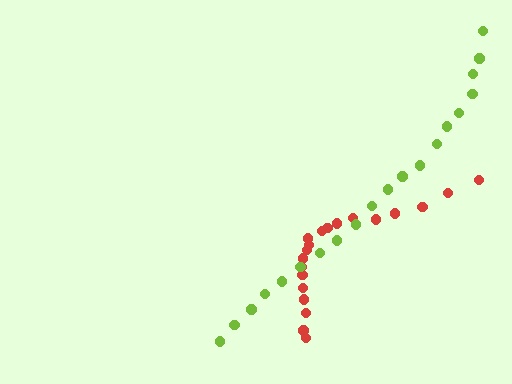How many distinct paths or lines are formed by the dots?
There are 2 distinct paths.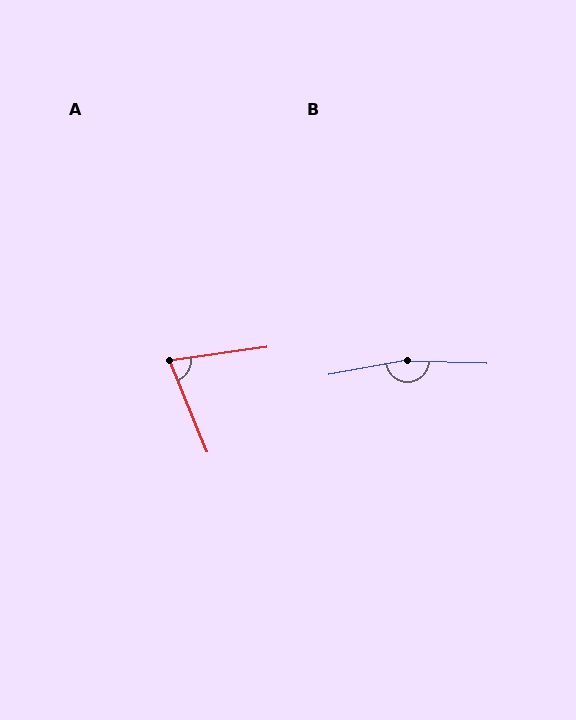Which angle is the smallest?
A, at approximately 76 degrees.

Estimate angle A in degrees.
Approximately 76 degrees.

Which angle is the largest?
B, at approximately 168 degrees.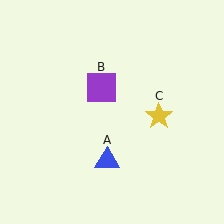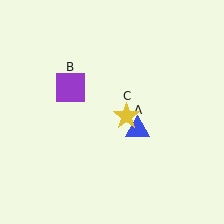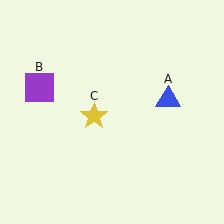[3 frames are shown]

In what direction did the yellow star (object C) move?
The yellow star (object C) moved left.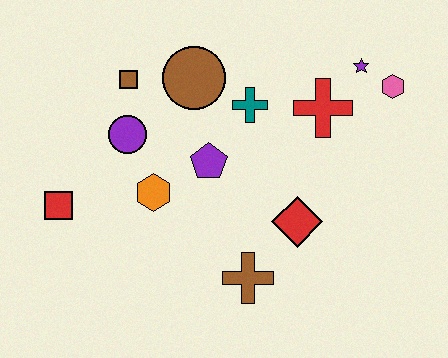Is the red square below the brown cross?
No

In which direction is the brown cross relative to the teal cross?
The brown cross is below the teal cross.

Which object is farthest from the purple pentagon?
The pink hexagon is farthest from the purple pentagon.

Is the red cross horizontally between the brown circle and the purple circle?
No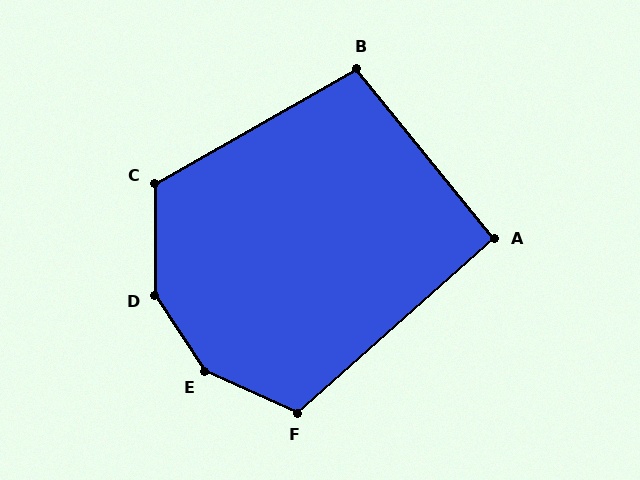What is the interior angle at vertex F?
Approximately 114 degrees (obtuse).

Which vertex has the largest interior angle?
E, at approximately 148 degrees.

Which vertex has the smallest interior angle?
A, at approximately 92 degrees.